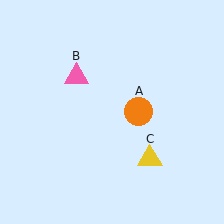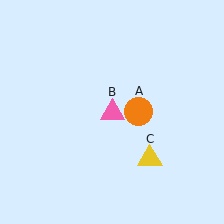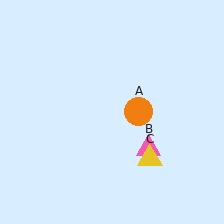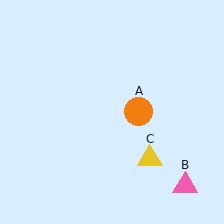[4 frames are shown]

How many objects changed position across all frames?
1 object changed position: pink triangle (object B).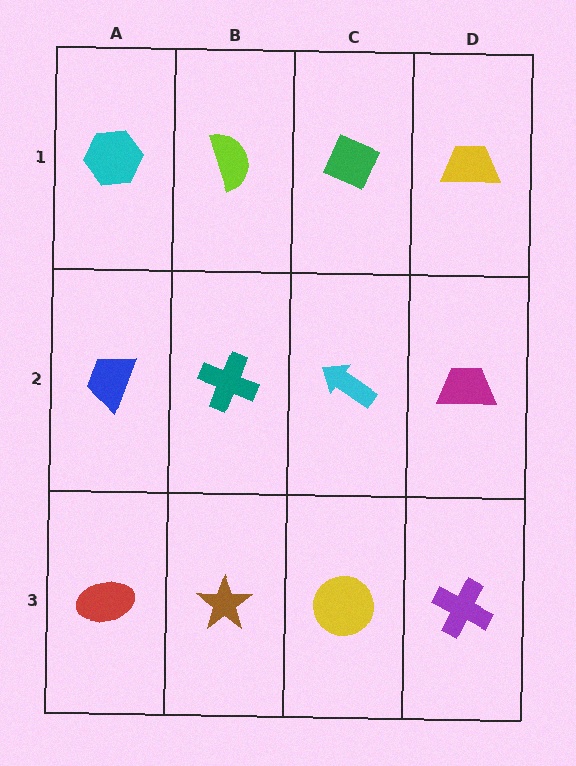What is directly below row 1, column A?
A blue trapezoid.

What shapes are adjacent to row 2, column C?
A green diamond (row 1, column C), a yellow circle (row 3, column C), a teal cross (row 2, column B), a magenta trapezoid (row 2, column D).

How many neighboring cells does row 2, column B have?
4.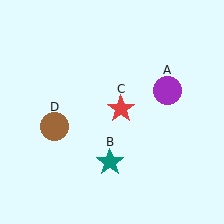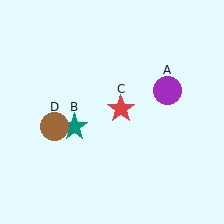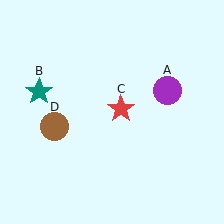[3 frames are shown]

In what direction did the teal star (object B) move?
The teal star (object B) moved up and to the left.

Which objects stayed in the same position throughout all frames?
Purple circle (object A) and red star (object C) and brown circle (object D) remained stationary.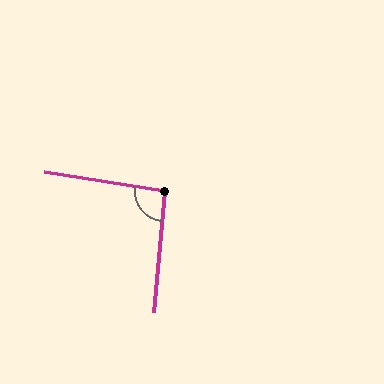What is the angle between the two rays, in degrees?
Approximately 93 degrees.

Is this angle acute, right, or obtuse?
It is approximately a right angle.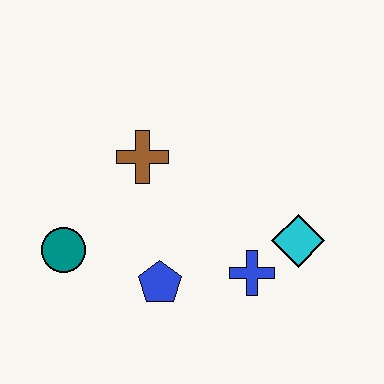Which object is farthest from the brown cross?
The cyan diamond is farthest from the brown cross.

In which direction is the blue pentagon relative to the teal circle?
The blue pentagon is to the right of the teal circle.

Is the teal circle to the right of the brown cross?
No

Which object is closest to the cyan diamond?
The blue cross is closest to the cyan diamond.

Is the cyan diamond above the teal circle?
Yes